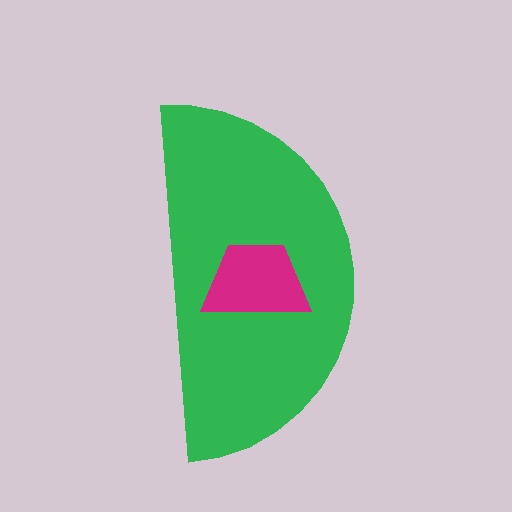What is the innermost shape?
The magenta trapezoid.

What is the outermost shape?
The green semicircle.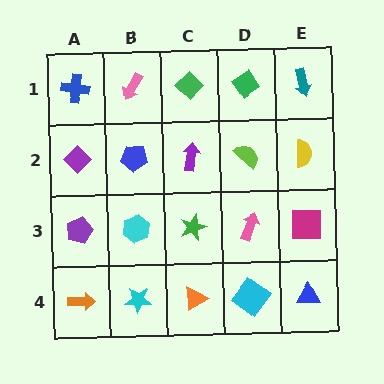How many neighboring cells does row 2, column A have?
3.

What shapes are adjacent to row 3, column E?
A yellow semicircle (row 2, column E), a blue triangle (row 4, column E), a pink arrow (row 3, column D).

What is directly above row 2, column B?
A pink arrow.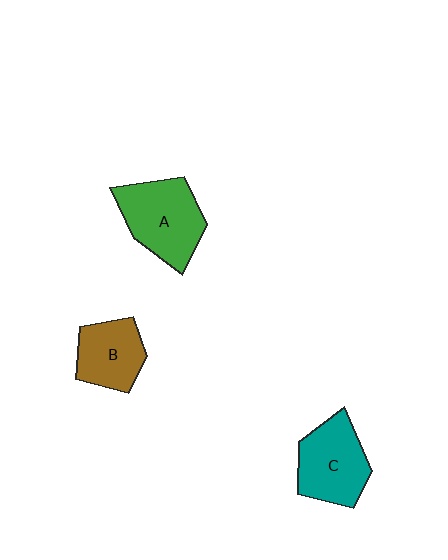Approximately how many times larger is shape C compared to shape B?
Approximately 1.3 times.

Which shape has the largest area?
Shape A (green).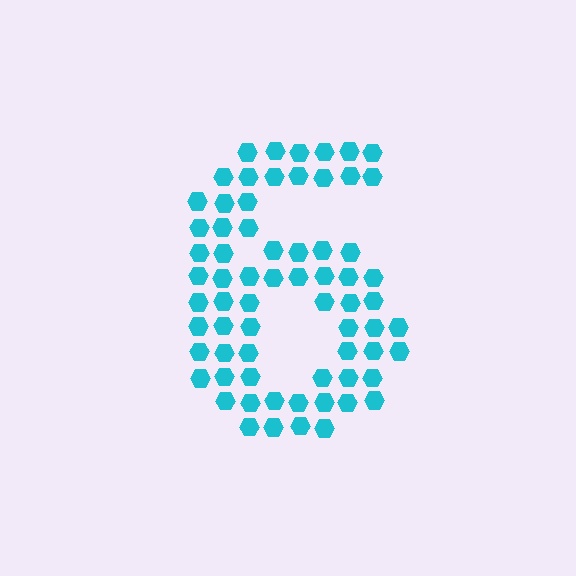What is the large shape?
The large shape is the digit 6.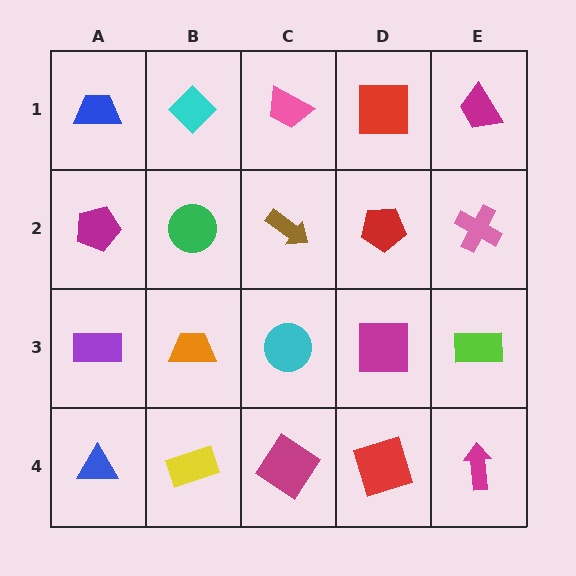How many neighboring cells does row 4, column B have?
3.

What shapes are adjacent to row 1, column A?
A magenta pentagon (row 2, column A), a cyan diamond (row 1, column B).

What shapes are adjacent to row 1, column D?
A red pentagon (row 2, column D), a pink trapezoid (row 1, column C), a magenta trapezoid (row 1, column E).